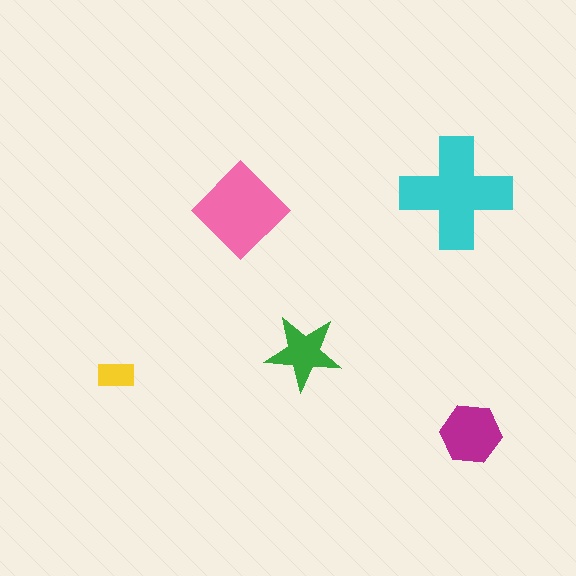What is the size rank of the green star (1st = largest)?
4th.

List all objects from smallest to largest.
The yellow rectangle, the green star, the magenta hexagon, the pink diamond, the cyan cross.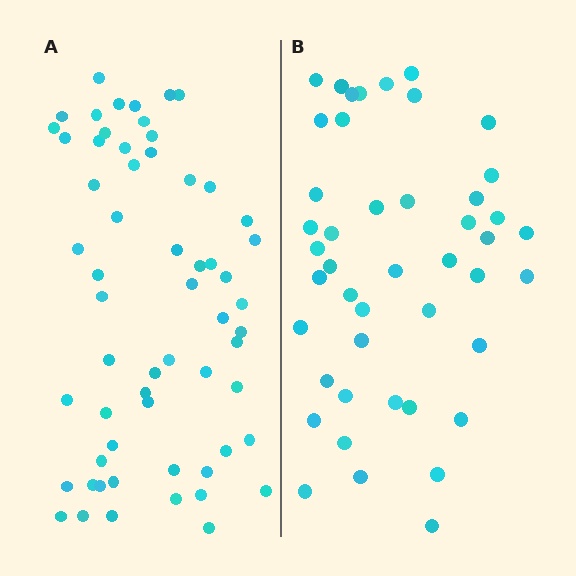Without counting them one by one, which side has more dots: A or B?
Region A (the left region) has more dots.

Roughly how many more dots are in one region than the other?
Region A has approximately 15 more dots than region B.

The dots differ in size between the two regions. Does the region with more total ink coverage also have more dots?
No. Region B has more total ink coverage because its dots are larger, but region A actually contains more individual dots. Total area can be misleading — the number of items is what matters here.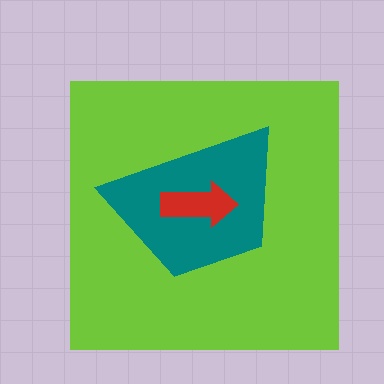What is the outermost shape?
The lime square.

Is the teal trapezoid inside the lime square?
Yes.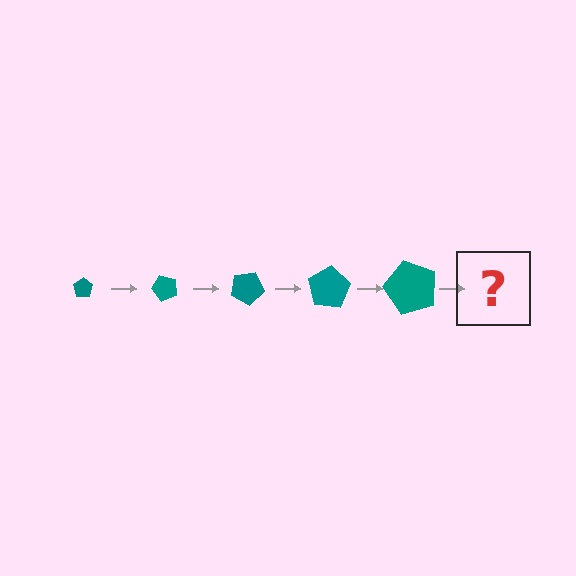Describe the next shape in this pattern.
It should be a pentagon, larger than the previous one and rotated 250 degrees from the start.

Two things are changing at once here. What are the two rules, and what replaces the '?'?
The two rules are that the pentagon grows larger each step and it rotates 50 degrees each step. The '?' should be a pentagon, larger than the previous one and rotated 250 degrees from the start.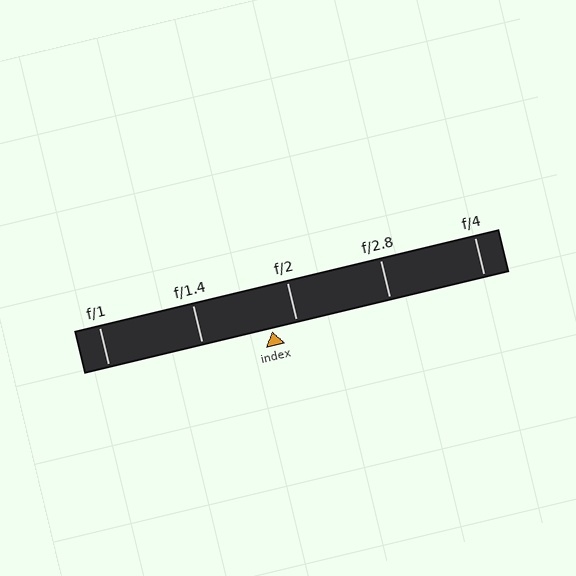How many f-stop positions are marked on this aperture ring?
There are 5 f-stop positions marked.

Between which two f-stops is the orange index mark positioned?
The index mark is between f/1.4 and f/2.